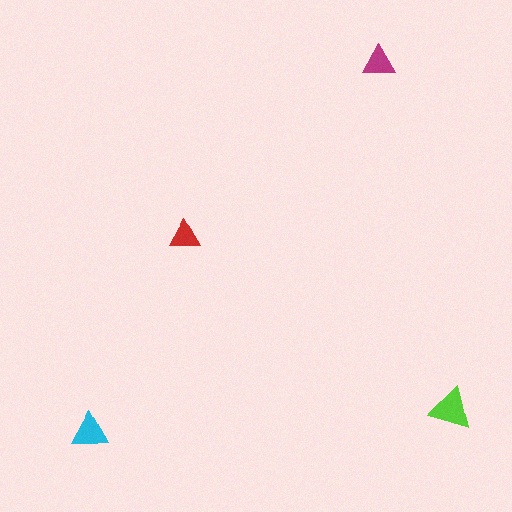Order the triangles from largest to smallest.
the lime one, the cyan one, the magenta one, the red one.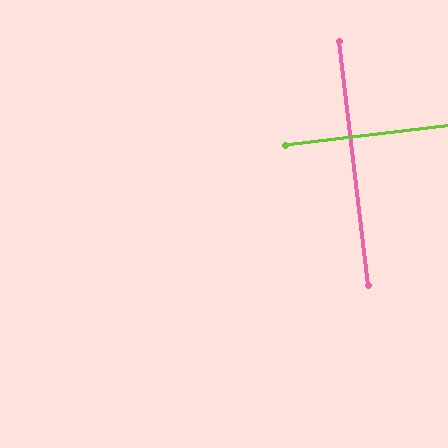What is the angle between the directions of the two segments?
Approximately 90 degrees.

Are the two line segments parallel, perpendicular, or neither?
Perpendicular — they meet at approximately 90°.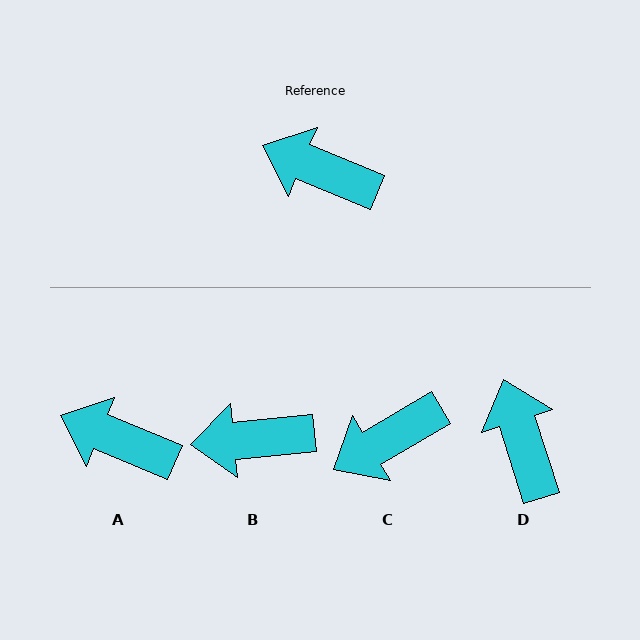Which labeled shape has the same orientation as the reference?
A.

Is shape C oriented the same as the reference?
No, it is off by about 53 degrees.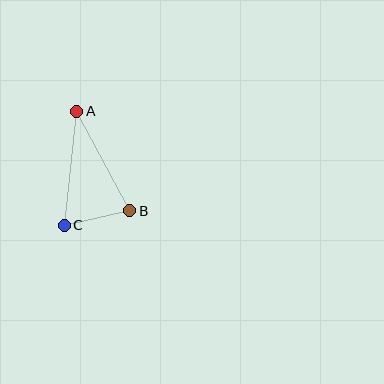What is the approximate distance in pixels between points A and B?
The distance between A and B is approximately 112 pixels.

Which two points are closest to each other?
Points B and C are closest to each other.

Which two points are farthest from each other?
Points A and C are farthest from each other.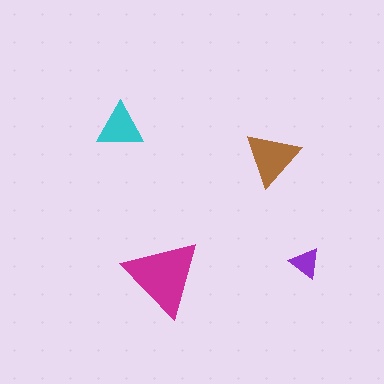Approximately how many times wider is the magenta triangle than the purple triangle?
About 2.5 times wider.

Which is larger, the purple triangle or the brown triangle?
The brown one.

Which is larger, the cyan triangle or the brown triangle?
The brown one.